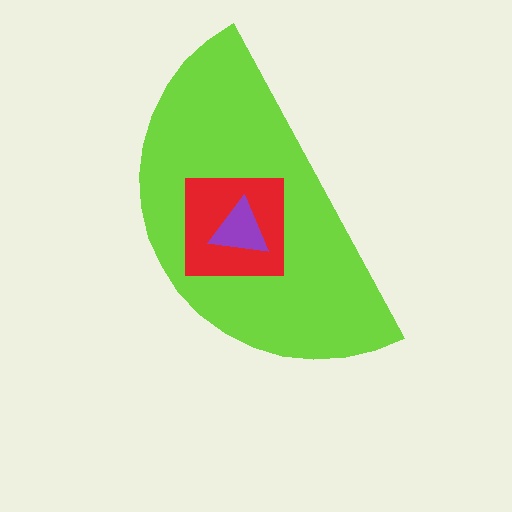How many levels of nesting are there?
3.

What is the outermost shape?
The lime semicircle.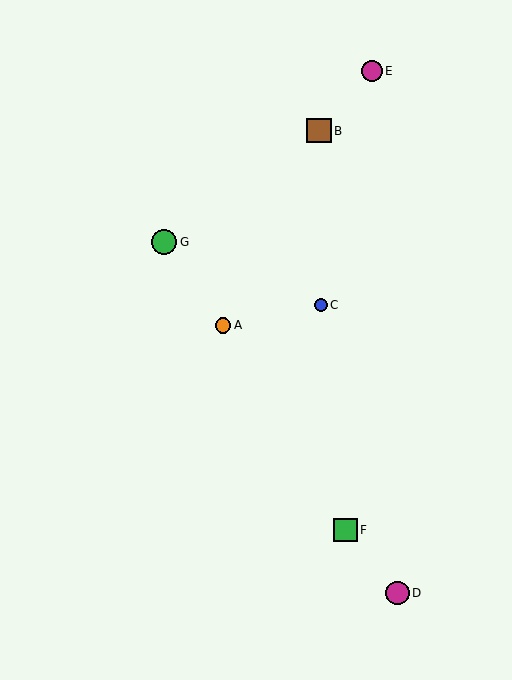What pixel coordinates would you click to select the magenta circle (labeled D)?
Click at (397, 593) to select the magenta circle D.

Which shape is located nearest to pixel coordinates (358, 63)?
The magenta circle (labeled E) at (372, 71) is nearest to that location.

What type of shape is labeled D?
Shape D is a magenta circle.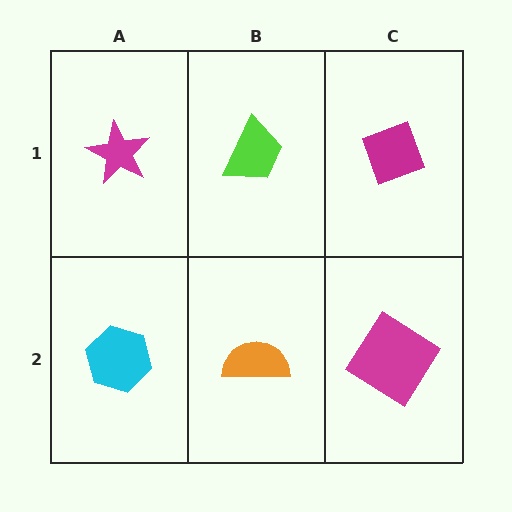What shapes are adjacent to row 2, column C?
A magenta diamond (row 1, column C), an orange semicircle (row 2, column B).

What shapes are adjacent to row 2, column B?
A lime trapezoid (row 1, column B), a cyan hexagon (row 2, column A), a magenta diamond (row 2, column C).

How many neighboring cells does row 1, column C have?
2.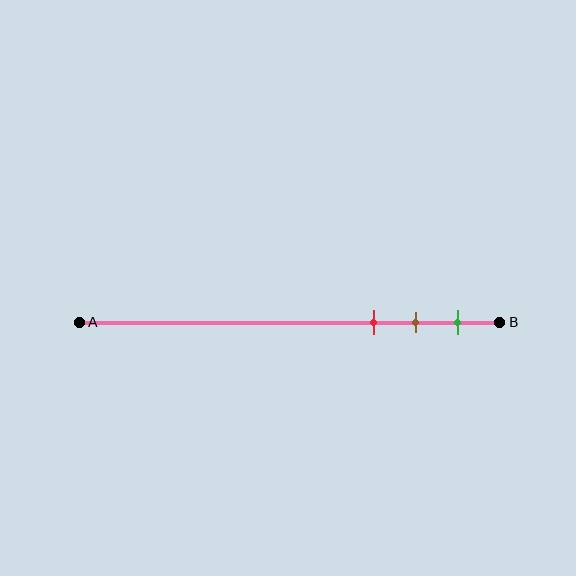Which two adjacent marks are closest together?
The brown and green marks are the closest adjacent pair.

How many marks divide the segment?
There are 3 marks dividing the segment.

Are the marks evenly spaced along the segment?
Yes, the marks are approximately evenly spaced.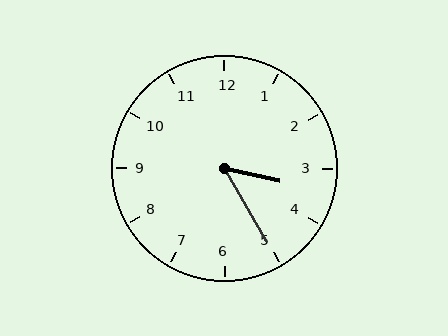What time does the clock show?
3:25.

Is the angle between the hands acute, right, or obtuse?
It is acute.